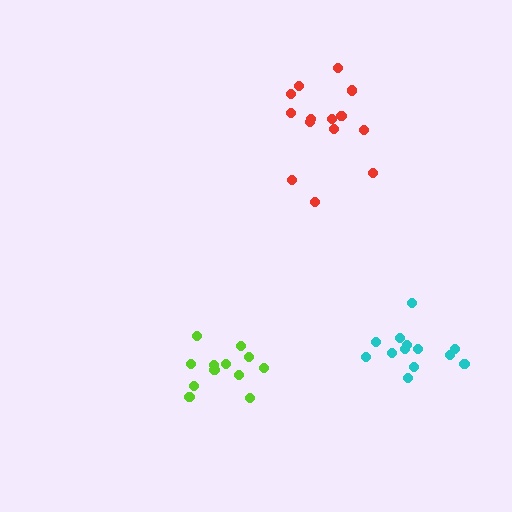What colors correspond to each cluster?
The clusters are colored: lime, red, cyan.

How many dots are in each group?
Group 1: 12 dots, Group 2: 14 dots, Group 3: 13 dots (39 total).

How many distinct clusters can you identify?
There are 3 distinct clusters.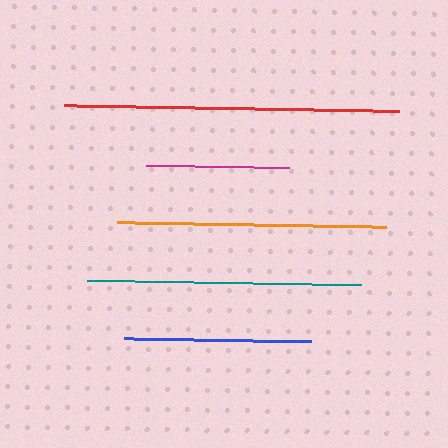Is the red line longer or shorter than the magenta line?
The red line is longer than the magenta line.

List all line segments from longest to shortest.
From longest to shortest: red, teal, orange, blue, magenta.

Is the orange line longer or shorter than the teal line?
The teal line is longer than the orange line.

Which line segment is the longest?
The red line is the longest at approximately 335 pixels.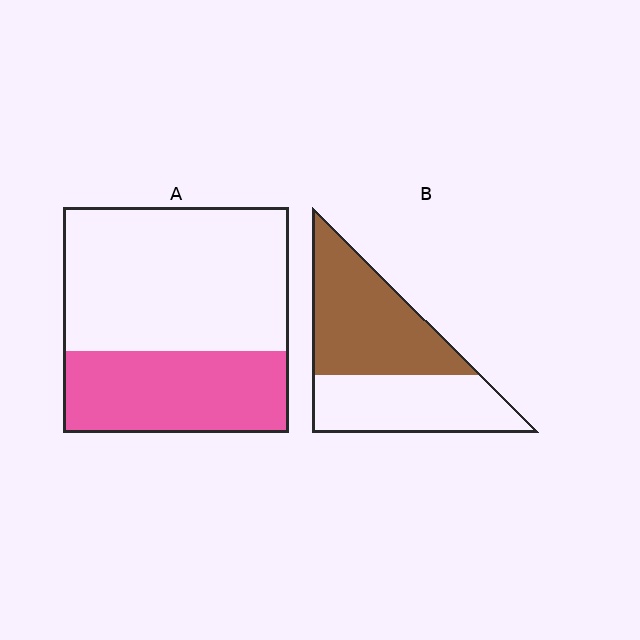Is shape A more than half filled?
No.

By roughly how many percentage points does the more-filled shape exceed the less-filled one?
By roughly 20 percentage points (B over A).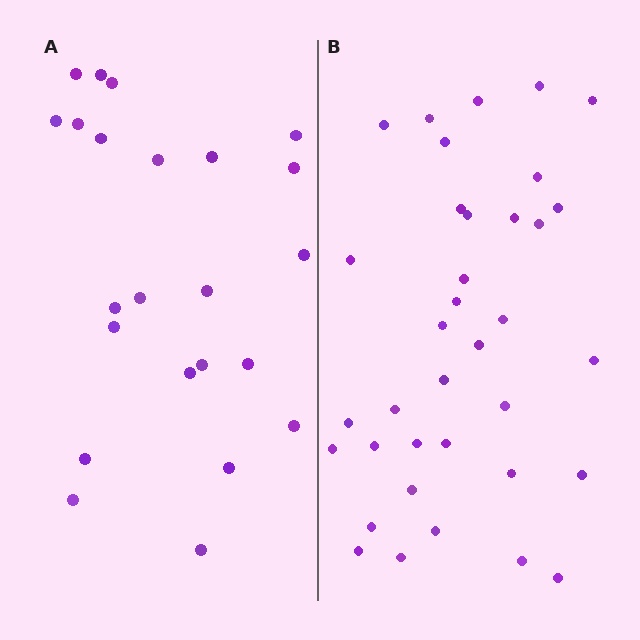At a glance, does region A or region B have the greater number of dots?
Region B (the right region) has more dots.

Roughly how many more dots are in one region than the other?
Region B has approximately 15 more dots than region A.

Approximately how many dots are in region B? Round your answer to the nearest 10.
About 40 dots. (The exact count is 36, which rounds to 40.)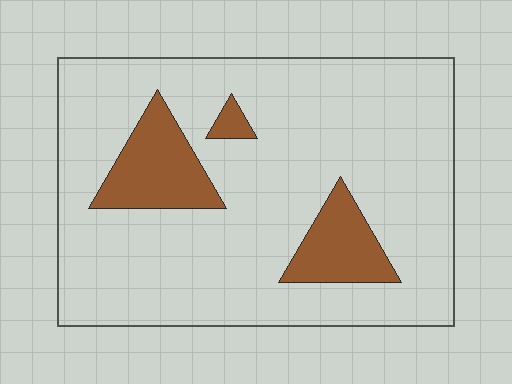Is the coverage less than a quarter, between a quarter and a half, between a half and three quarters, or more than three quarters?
Less than a quarter.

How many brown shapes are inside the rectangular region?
3.